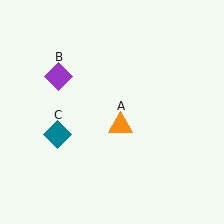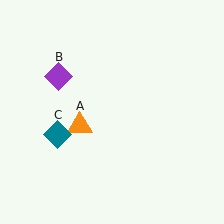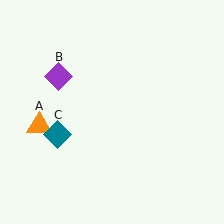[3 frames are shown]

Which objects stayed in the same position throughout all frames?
Purple diamond (object B) and teal diamond (object C) remained stationary.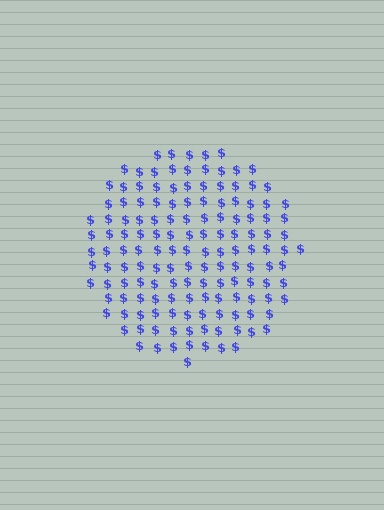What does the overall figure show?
The overall figure shows a circle.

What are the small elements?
The small elements are dollar signs.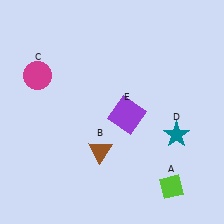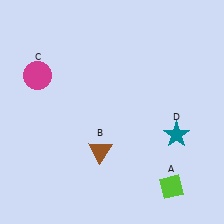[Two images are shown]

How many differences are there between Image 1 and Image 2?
There is 1 difference between the two images.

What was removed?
The purple square (E) was removed in Image 2.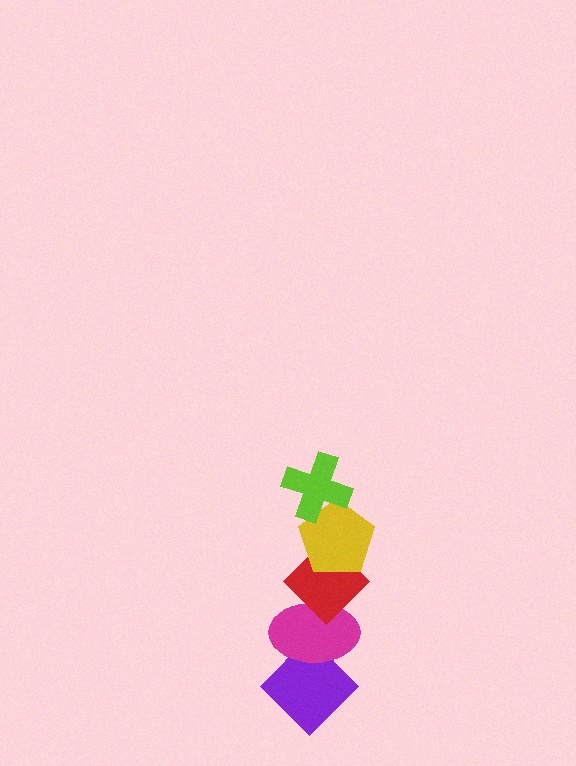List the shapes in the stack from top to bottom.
From top to bottom: the lime cross, the yellow pentagon, the red diamond, the magenta ellipse, the purple diamond.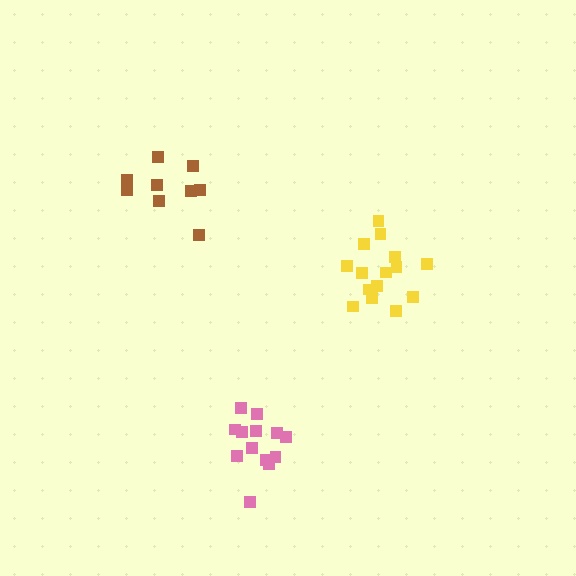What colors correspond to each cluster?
The clusters are colored: brown, pink, yellow.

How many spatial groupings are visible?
There are 3 spatial groupings.